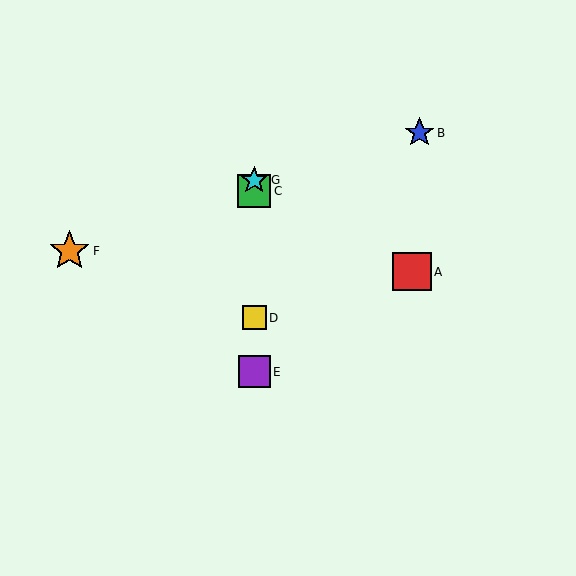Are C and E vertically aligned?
Yes, both are at x≈254.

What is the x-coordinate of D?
Object D is at x≈254.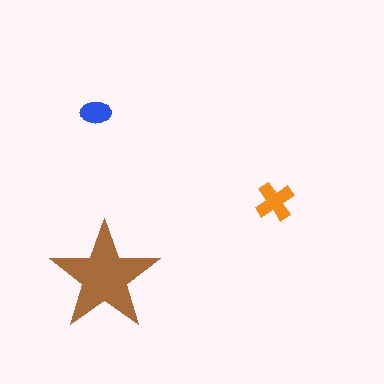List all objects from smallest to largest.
The blue ellipse, the orange cross, the brown star.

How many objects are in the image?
There are 3 objects in the image.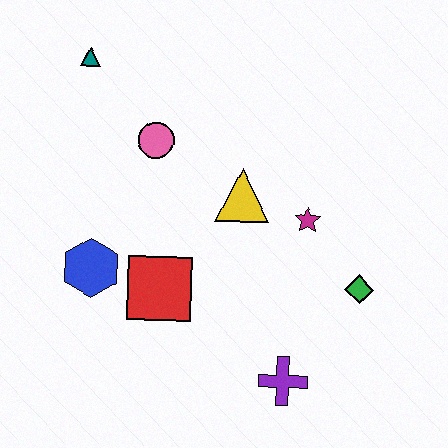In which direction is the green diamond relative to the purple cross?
The green diamond is above the purple cross.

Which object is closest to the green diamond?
The magenta star is closest to the green diamond.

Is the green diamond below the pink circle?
Yes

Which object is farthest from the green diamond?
The teal triangle is farthest from the green diamond.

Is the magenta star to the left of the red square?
No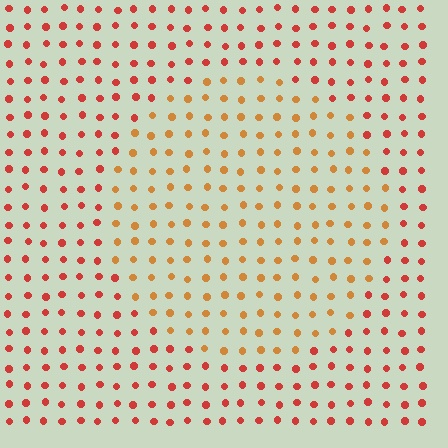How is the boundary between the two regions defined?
The boundary is defined purely by a slight shift in hue (about 31 degrees). Spacing, size, and orientation are identical on both sides.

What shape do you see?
I see a circle.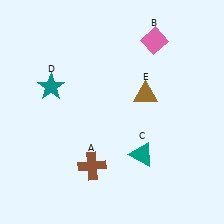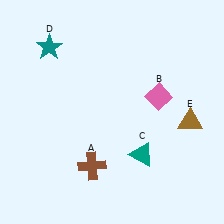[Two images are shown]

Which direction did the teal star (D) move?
The teal star (D) moved up.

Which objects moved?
The objects that moved are: the pink diamond (B), the teal star (D), the brown triangle (E).